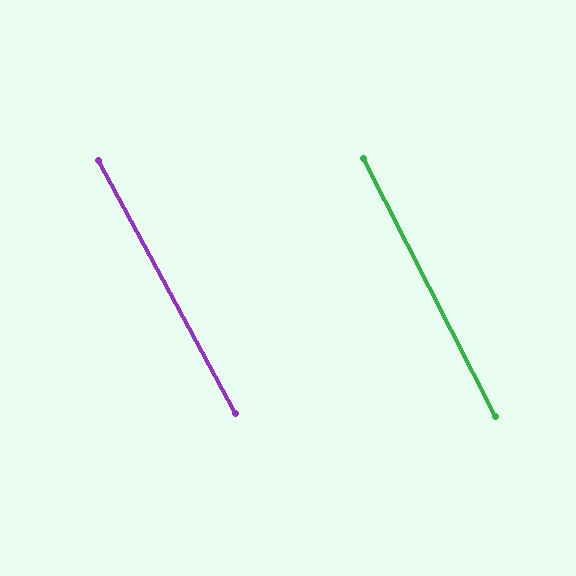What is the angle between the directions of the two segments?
Approximately 1 degree.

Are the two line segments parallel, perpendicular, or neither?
Parallel — their directions differ by only 1.3°.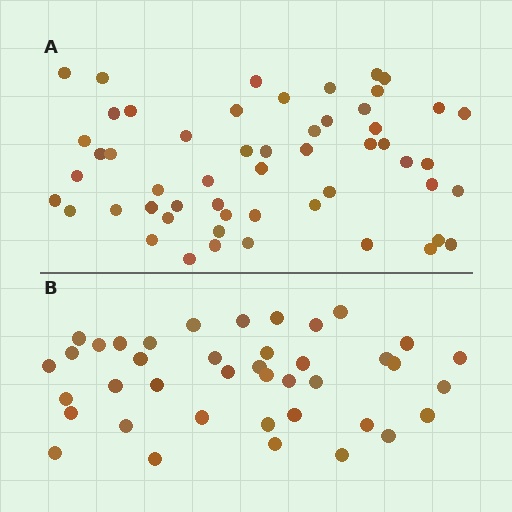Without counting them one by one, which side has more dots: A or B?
Region A (the top region) has more dots.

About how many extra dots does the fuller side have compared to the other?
Region A has approximately 15 more dots than region B.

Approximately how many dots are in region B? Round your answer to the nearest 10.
About 40 dots.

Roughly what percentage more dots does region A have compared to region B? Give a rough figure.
About 35% more.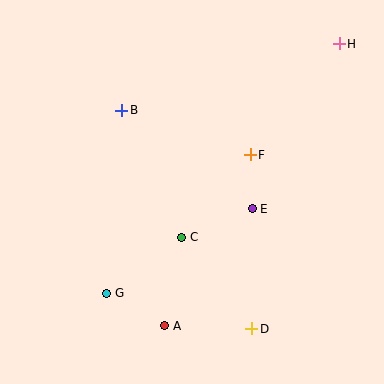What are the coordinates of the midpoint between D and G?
The midpoint between D and G is at (179, 311).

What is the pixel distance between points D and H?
The distance between D and H is 298 pixels.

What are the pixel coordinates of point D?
Point D is at (252, 329).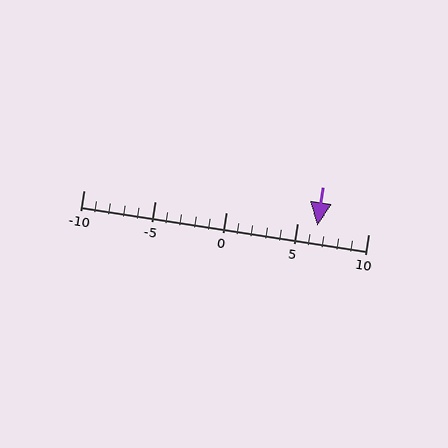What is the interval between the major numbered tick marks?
The major tick marks are spaced 5 units apart.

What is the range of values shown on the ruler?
The ruler shows values from -10 to 10.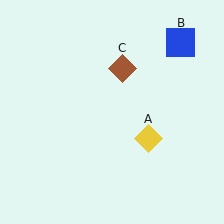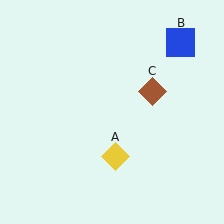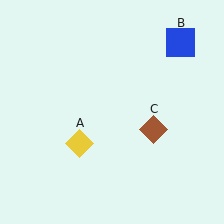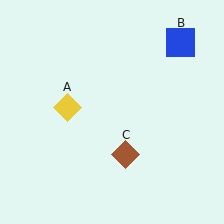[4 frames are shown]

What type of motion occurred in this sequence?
The yellow diamond (object A), brown diamond (object C) rotated clockwise around the center of the scene.